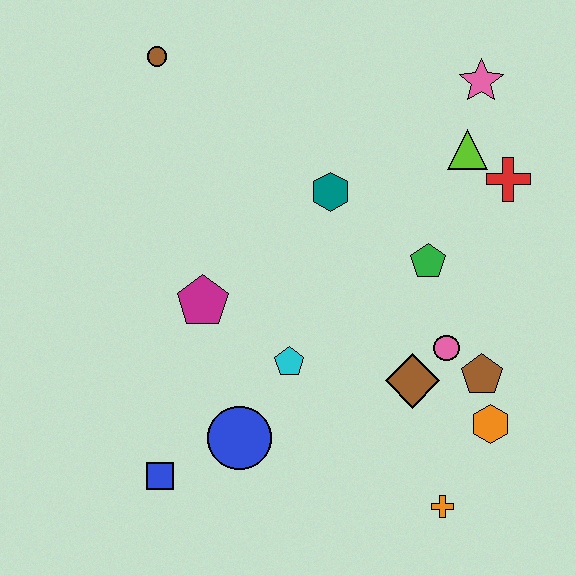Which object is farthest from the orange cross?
The brown circle is farthest from the orange cross.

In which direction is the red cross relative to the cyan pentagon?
The red cross is to the right of the cyan pentagon.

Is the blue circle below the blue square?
No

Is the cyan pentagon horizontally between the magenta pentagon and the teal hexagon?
Yes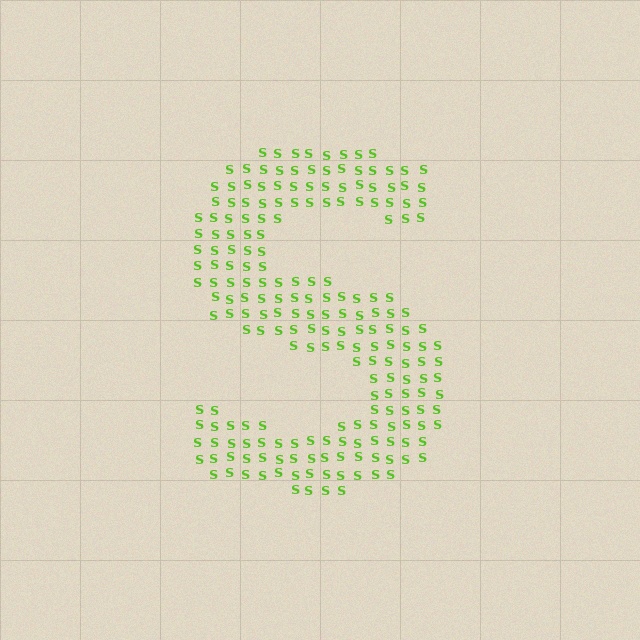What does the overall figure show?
The overall figure shows the letter S.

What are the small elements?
The small elements are letter S's.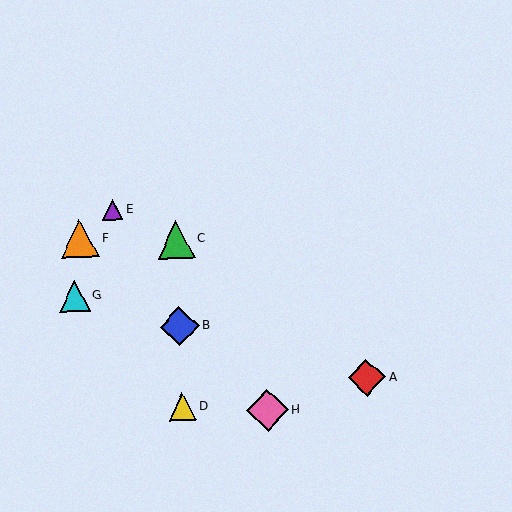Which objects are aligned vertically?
Objects B, C, D are aligned vertically.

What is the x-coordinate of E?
Object E is at x≈112.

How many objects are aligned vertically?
3 objects (B, C, D) are aligned vertically.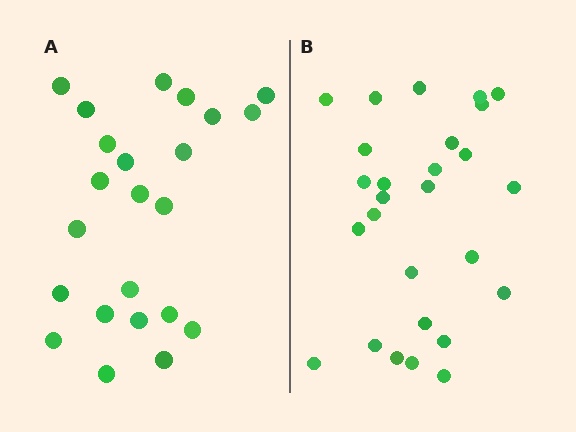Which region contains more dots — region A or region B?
Region B (the right region) has more dots.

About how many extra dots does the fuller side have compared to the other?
Region B has about 4 more dots than region A.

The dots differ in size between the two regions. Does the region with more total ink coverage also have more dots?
No. Region A has more total ink coverage because its dots are larger, but region B actually contains more individual dots. Total area can be misleading — the number of items is what matters here.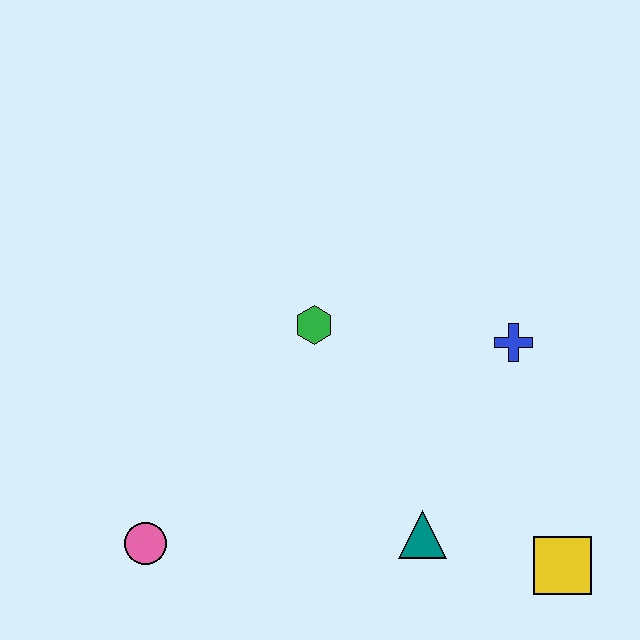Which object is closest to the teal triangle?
The yellow square is closest to the teal triangle.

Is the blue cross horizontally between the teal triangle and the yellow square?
Yes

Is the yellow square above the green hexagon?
No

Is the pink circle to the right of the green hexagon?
No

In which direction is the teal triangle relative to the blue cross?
The teal triangle is below the blue cross.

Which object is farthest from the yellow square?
The pink circle is farthest from the yellow square.